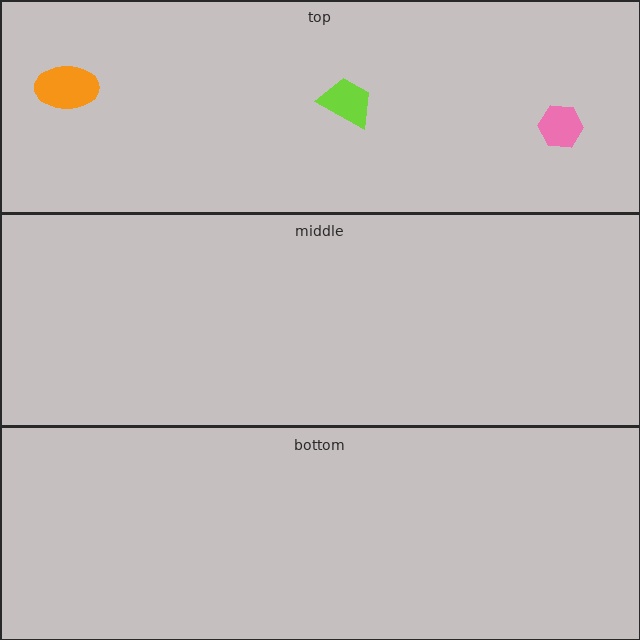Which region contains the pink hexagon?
The top region.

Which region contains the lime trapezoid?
The top region.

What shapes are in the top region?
The lime trapezoid, the pink hexagon, the orange ellipse.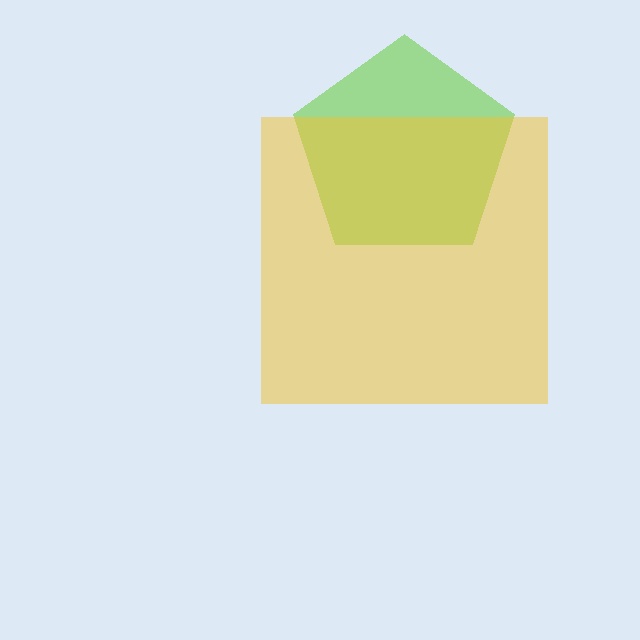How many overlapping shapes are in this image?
There are 2 overlapping shapes in the image.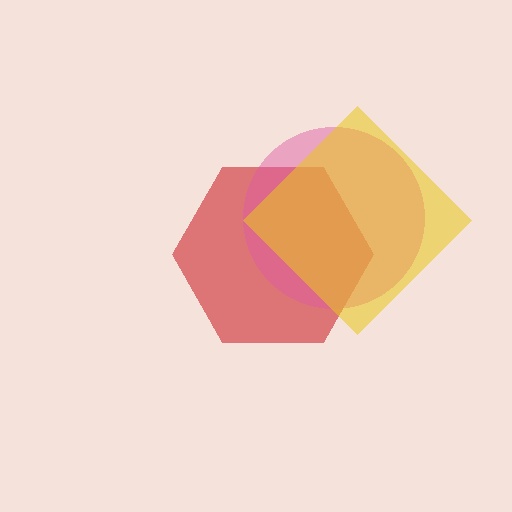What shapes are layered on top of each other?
The layered shapes are: a red hexagon, a pink circle, a yellow diamond.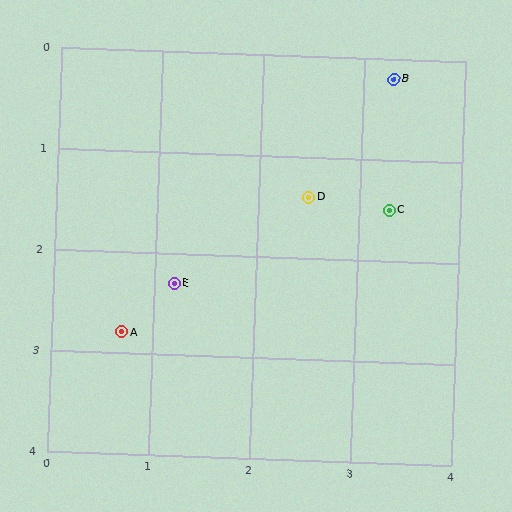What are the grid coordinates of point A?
Point A is at approximately (0.7, 2.8).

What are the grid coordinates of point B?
Point B is at approximately (3.3, 0.2).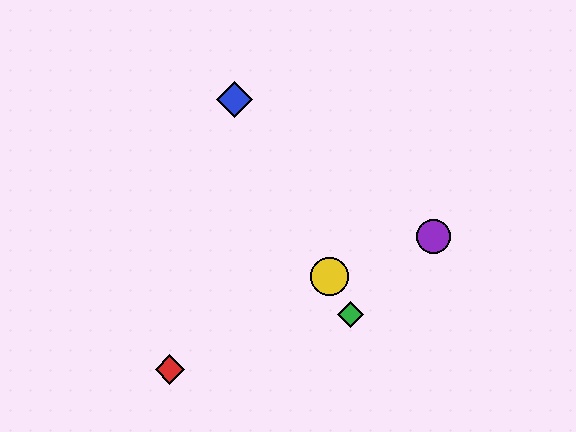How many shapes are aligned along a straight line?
3 shapes (the blue diamond, the green diamond, the yellow circle) are aligned along a straight line.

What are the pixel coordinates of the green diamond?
The green diamond is at (350, 315).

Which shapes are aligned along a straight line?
The blue diamond, the green diamond, the yellow circle are aligned along a straight line.